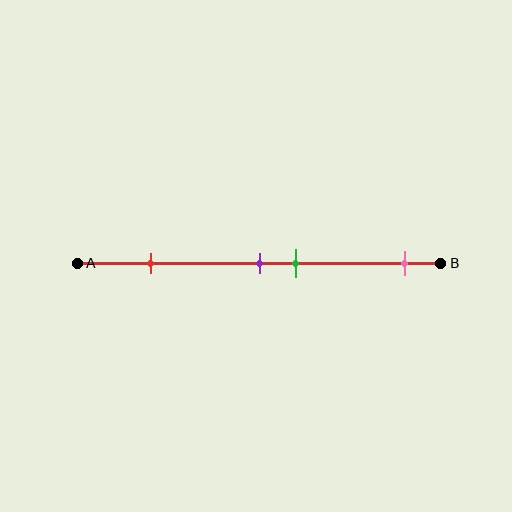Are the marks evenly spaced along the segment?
No, the marks are not evenly spaced.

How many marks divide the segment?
There are 4 marks dividing the segment.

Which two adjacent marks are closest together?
The purple and green marks are the closest adjacent pair.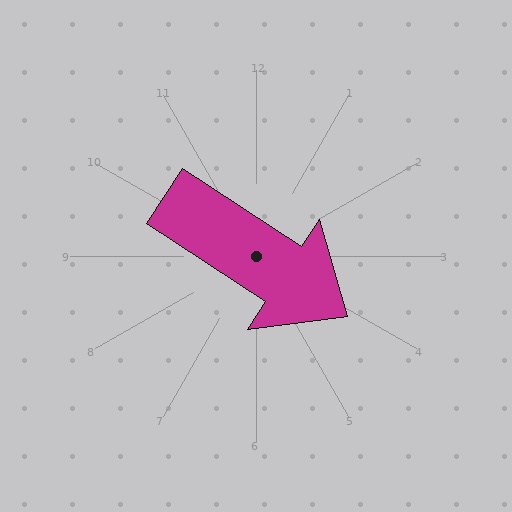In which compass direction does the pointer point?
Southeast.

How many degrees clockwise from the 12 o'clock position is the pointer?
Approximately 123 degrees.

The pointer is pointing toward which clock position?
Roughly 4 o'clock.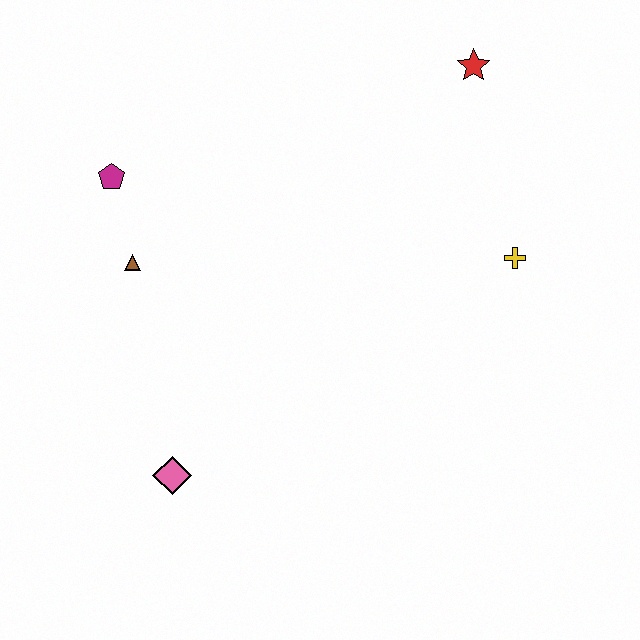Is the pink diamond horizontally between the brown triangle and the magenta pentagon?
No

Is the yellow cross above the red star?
No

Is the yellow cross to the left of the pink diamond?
No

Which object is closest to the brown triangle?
The magenta pentagon is closest to the brown triangle.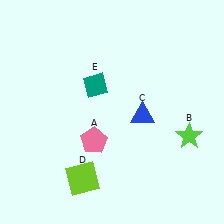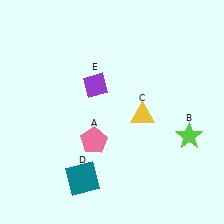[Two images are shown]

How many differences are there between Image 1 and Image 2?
There are 3 differences between the two images.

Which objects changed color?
C changed from blue to yellow. D changed from lime to teal. E changed from teal to purple.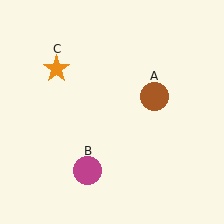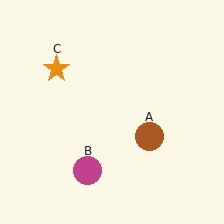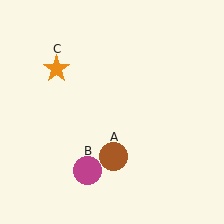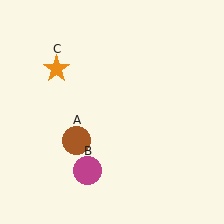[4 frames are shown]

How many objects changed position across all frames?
1 object changed position: brown circle (object A).